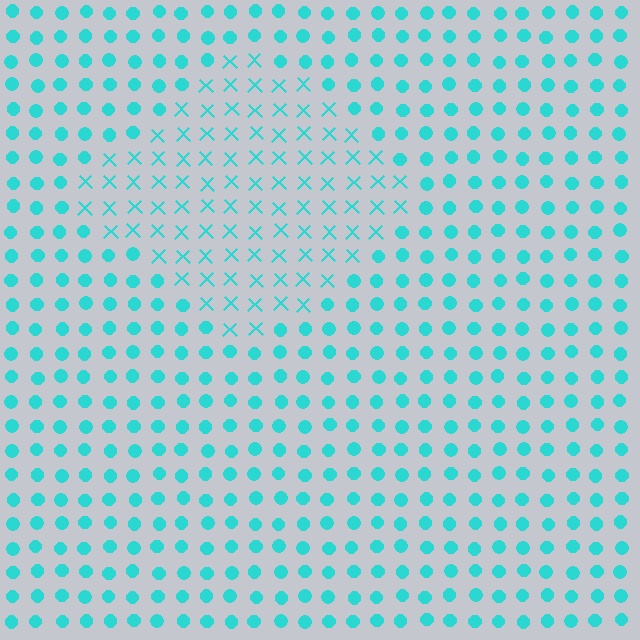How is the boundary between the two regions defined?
The boundary is defined by a change in element shape: X marks inside vs. circles outside. All elements share the same color and spacing.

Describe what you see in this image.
The image is filled with small cyan elements arranged in a uniform grid. A diamond-shaped region contains X marks, while the surrounding area contains circles. The boundary is defined purely by the change in element shape.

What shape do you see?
I see a diamond.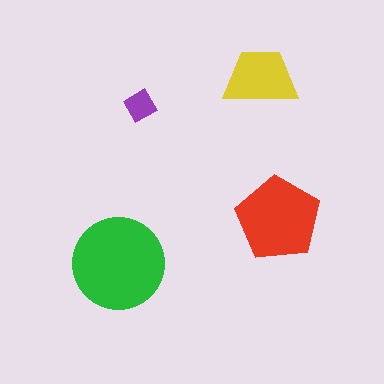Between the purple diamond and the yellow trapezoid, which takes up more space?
The yellow trapezoid.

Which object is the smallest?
The purple diamond.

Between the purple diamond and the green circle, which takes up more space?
The green circle.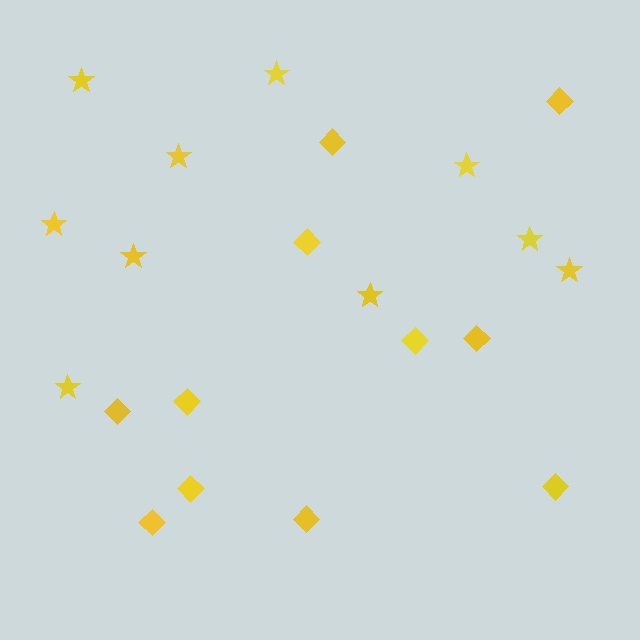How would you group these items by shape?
There are 2 groups: one group of diamonds (11) and one group of stars (10).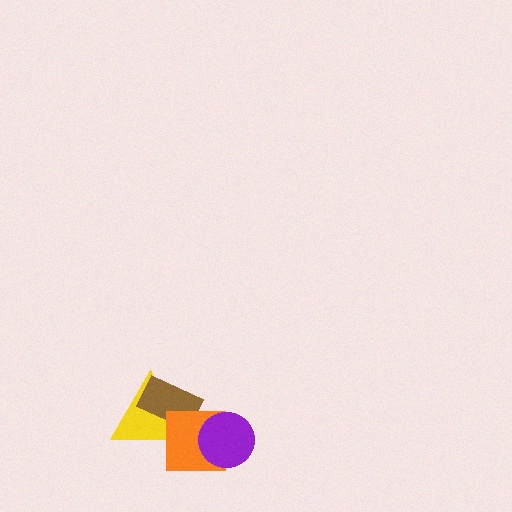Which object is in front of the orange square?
The purple circle is in front of the orange square.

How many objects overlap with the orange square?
3 objects overlap with the orange square.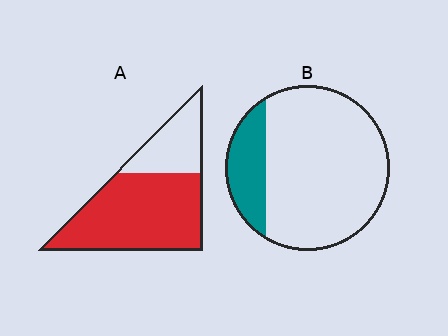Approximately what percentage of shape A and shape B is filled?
A is approximately 70% and B is approximately 20%.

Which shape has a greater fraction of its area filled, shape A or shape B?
Shape A.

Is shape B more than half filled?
No.